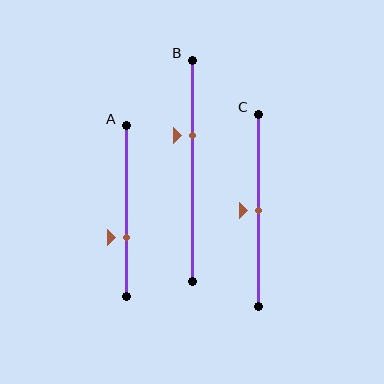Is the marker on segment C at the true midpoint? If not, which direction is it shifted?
Yes, the marker on segment C is at the true midpoint.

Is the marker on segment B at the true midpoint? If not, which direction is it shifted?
No, the marker on segment B is shifted upward by about 16% of the segment length.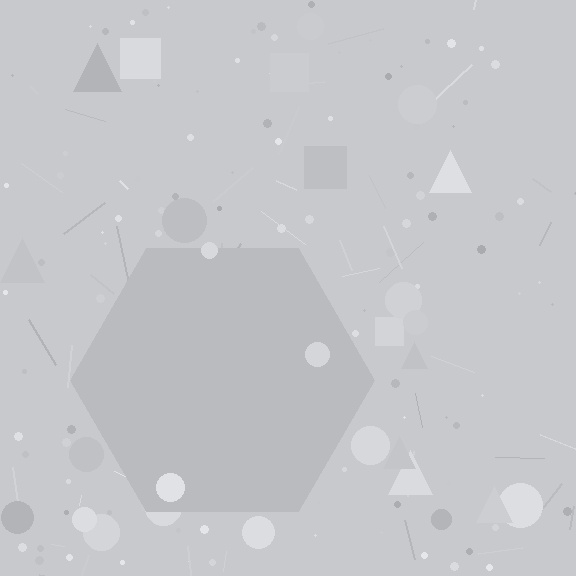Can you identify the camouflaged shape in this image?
The camouflaged shape is a hexagon.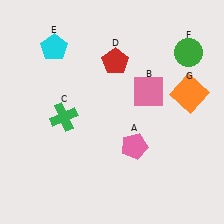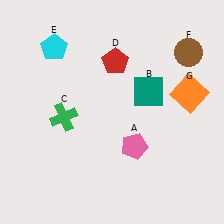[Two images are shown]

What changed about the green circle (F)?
In Image 1, F is green. In Image 2, it changed to brown.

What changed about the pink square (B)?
In Image 1, B is pink. In Image 2, it changed to teal.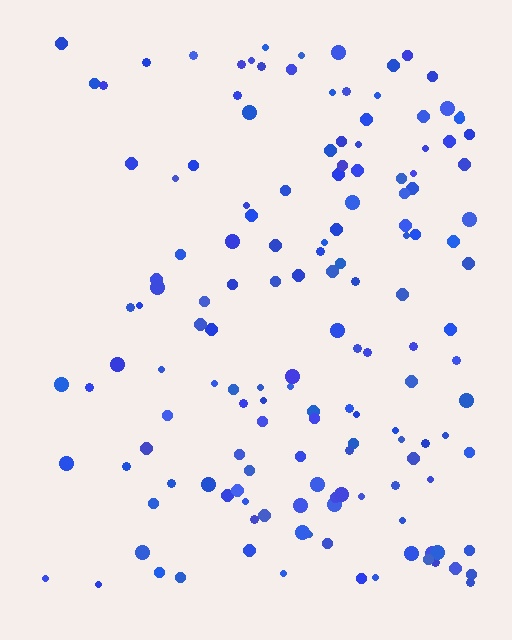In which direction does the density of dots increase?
From left to right, with the right side densest.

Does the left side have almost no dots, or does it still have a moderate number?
Still a moderate number, just noticeably fewer than the right.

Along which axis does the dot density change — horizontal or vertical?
Horizontal.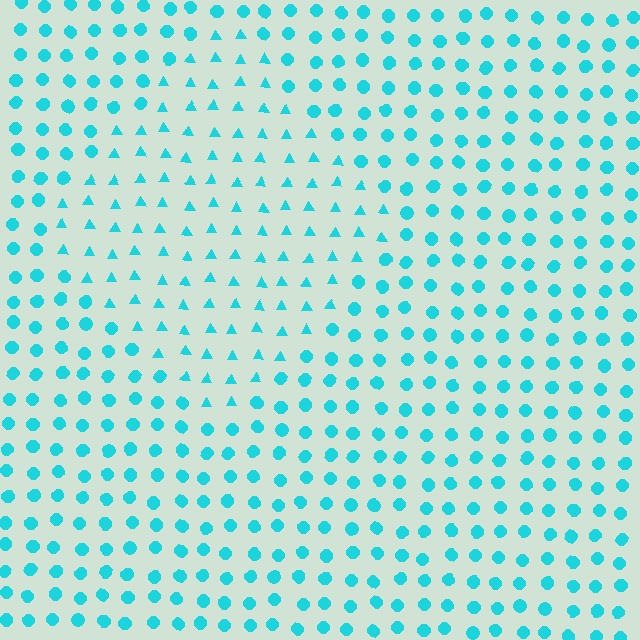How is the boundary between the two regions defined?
The boundary is defined by a change in element shape: triangles inside vs. circles outside. All elements share the same color and spacing.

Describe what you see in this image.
The image is filled with small cyan elements arranged in a uniform grid. A diamond-shaped region contains triangles, while the surrounding area contains circles. The boundary is defined purely by the change in element shape.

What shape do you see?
I see a diamond.